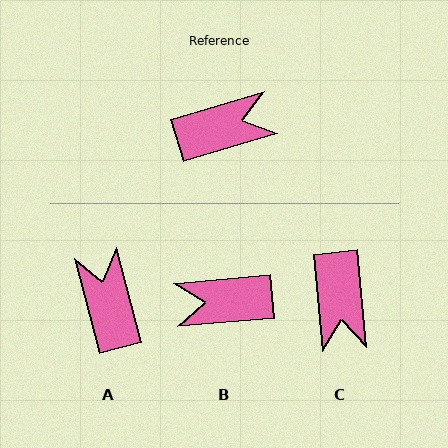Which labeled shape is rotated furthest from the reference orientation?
B, about 169 degrees away.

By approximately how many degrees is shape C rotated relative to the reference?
Approximately 101 degrees clockwise.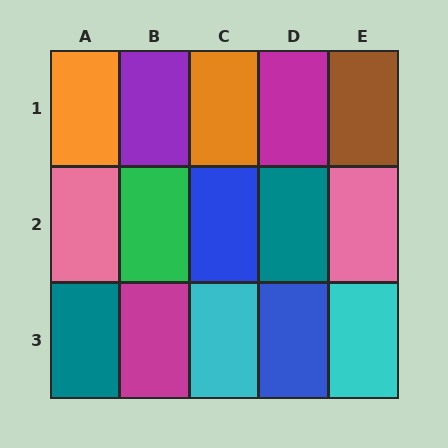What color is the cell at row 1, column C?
Orange.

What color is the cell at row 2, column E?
Pink.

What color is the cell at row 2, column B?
Green.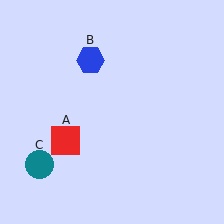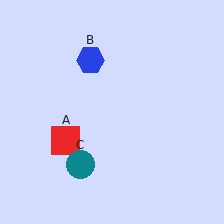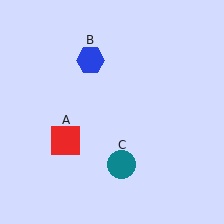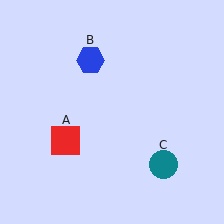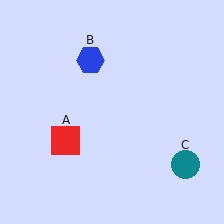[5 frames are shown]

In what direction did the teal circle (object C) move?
The teal circle (object C) moved right.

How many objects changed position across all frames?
1 object changed position: teal circle (object C).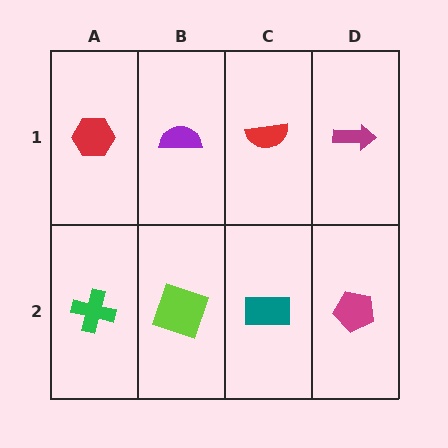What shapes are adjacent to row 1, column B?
A lime square (row 2, column B), a red hexagon (row 1, column A), a red semicircle (row 1, column C).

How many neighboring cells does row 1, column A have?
2.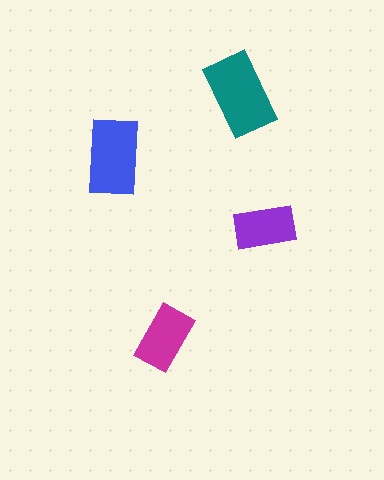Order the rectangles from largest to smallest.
the teal one, the blue one, the magenta one, the purple one.